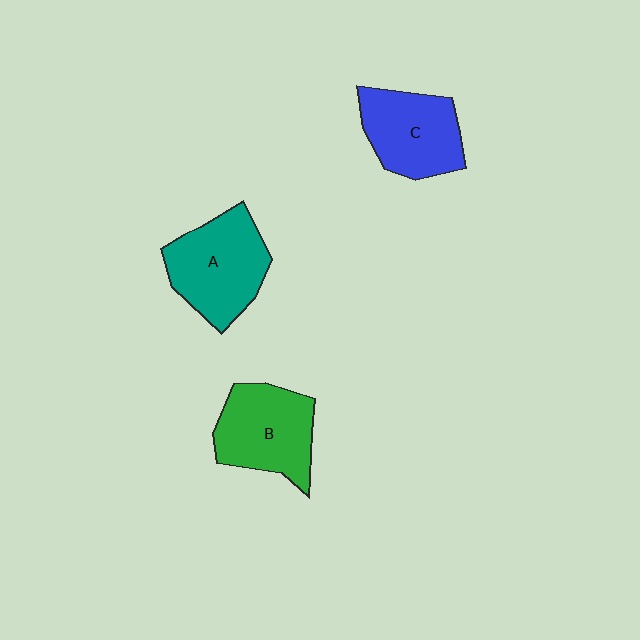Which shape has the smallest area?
Shape C (blue).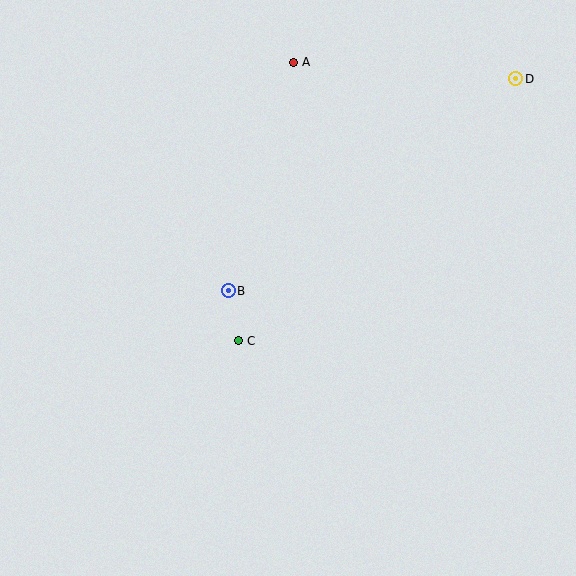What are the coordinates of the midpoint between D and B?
The midpoint between D and B is at (372, 185).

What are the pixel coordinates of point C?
Point C is at (238, 341).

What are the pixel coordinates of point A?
Point A is at (293, 62).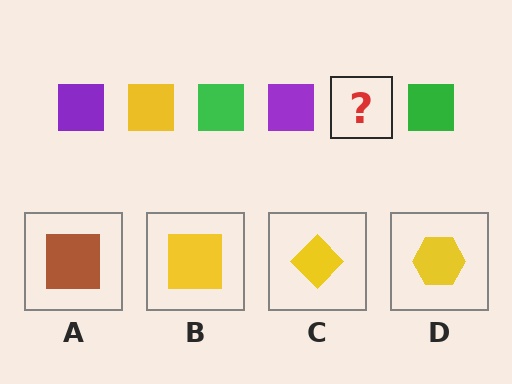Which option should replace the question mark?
Option B.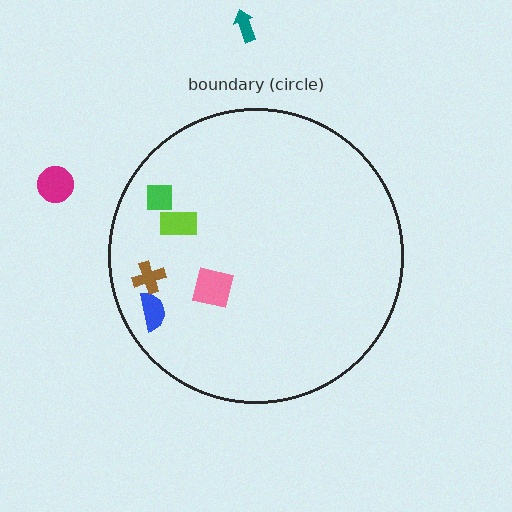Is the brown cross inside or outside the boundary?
Inside.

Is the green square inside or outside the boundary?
Inside.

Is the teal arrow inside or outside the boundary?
Outside.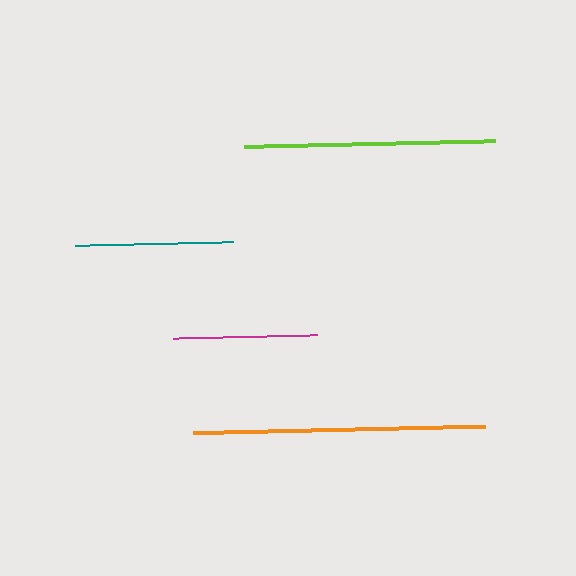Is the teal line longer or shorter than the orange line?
The orange line is longer than the teal line.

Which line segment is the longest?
The orange line is the longest at approximately 292 pixels.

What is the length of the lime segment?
The lime segment is approximately 251 pixels long.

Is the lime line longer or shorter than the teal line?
The lime line is longer than the teal line.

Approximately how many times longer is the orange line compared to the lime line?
The orange line is approximately 1.2 times the length of the lime line.